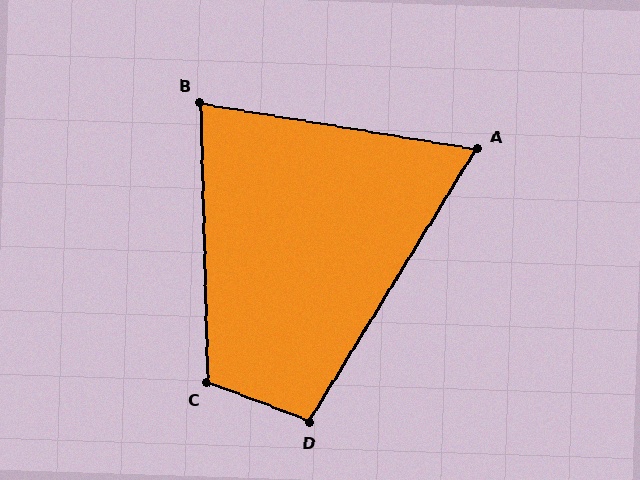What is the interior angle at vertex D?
Approximately 101 degrees (obtuse).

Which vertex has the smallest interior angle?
A, at approximately 68 degrees.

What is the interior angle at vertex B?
Approximately 79 degrees (acute).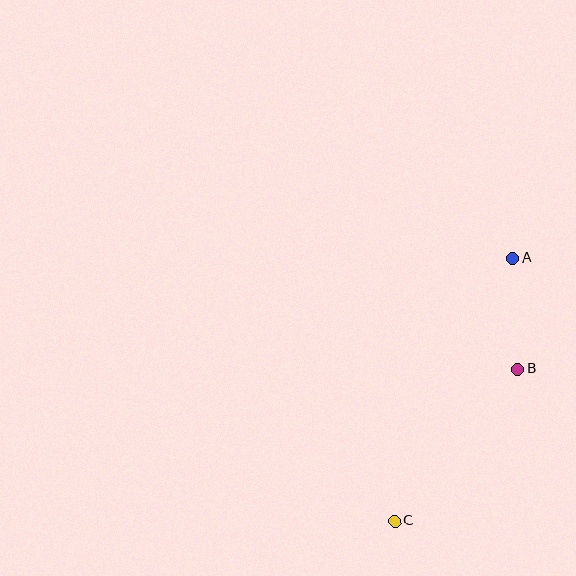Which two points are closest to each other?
Points A and B are closest to each other.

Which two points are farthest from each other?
Points A and C are farthest from each other.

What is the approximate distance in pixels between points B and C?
The distance between B and C is approximately 195 pixels.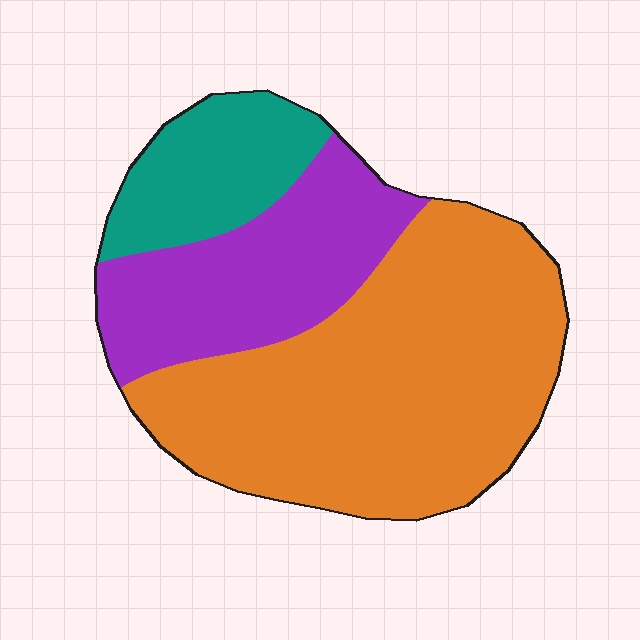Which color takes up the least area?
Teal, at roughly 15%.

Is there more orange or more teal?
Orange.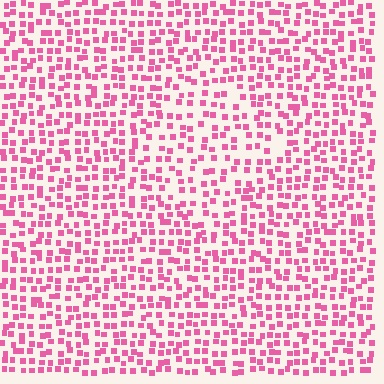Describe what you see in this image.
The image contains small pink elements arranged at two different densities. A diamond-shaped region is visible where the elements are less densely packed than the surrounding area.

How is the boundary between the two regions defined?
The boundary is defined by a change in element density (approximately 1.4x ratio). All elements are the same color, size, and shape.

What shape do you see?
I see a diamond.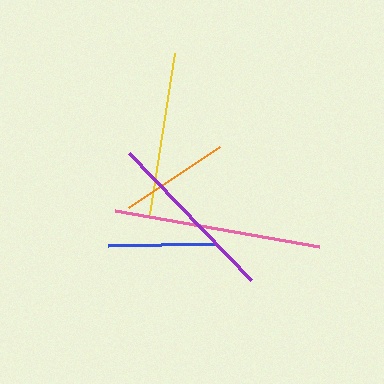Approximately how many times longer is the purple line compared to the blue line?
The purple line is approximately 1.7 times the length of the blue line.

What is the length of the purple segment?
The purple segment is approximately 177 pixels long.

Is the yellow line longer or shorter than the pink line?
The pink line is longer than the yellow line.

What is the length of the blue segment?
The blue segment is approximately 106 pixels long.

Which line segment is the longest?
The pink line is the longest at approximately 207 pixels.